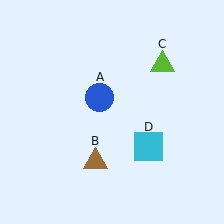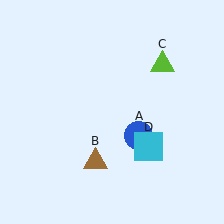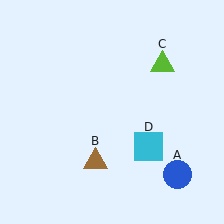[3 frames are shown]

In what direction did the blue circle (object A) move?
The blue circle (object A) moved down and to the right.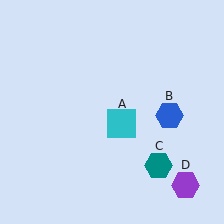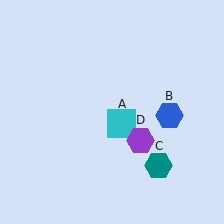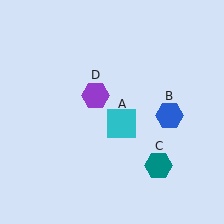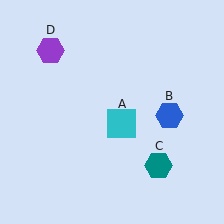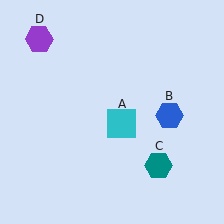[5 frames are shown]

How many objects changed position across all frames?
1 object changed position: purple hexagon (object D).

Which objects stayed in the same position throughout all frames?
Cyan square (object A) and blue hexagon (object B) and teal hexagon (object C) remained stationary.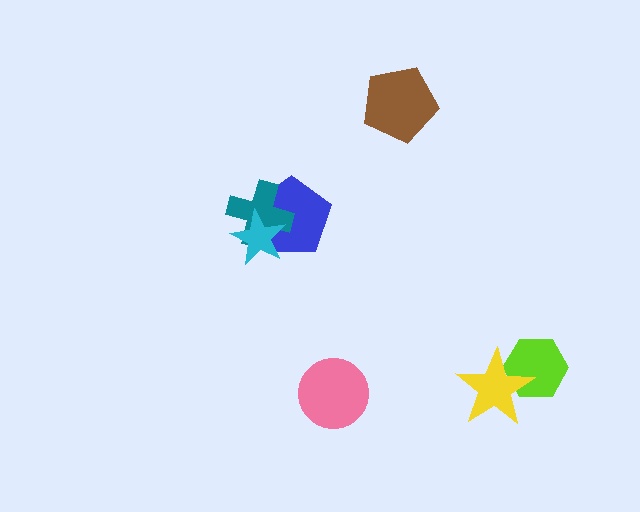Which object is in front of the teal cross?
The cyan star is in front of the teal cross.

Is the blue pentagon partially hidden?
Yes, it is partially covered by another shape.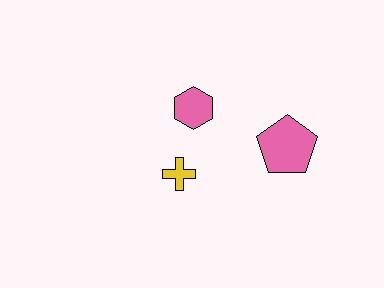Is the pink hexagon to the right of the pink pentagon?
No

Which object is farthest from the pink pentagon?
The yellow cross is farthest from the pink pentagon.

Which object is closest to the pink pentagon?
The pink hexagon is closest to the pink pentagon.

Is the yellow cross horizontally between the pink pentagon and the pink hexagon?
No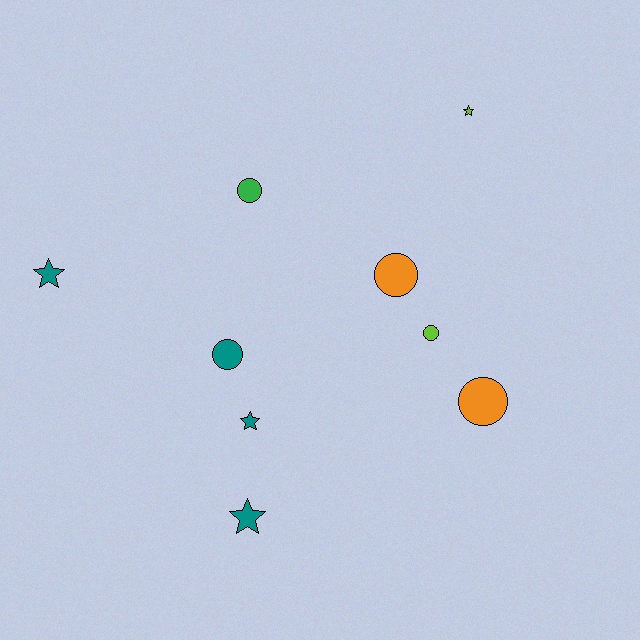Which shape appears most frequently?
Circle, with 5 objects.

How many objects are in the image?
There are 9 objects.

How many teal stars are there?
There are 3 teal stars.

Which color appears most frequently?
Teal, with 4 objects.